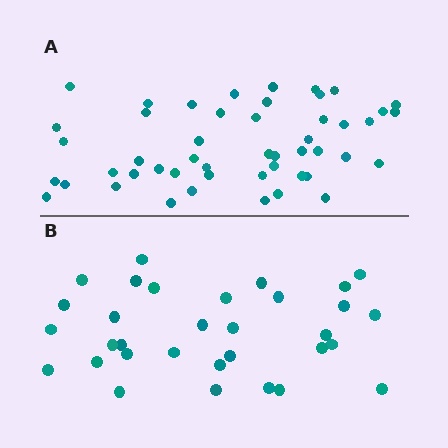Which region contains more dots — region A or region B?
Region A (the top region) has more dots.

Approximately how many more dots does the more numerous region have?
Region A has approximately 15 more dots than region B.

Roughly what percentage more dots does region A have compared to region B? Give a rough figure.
About 55% more.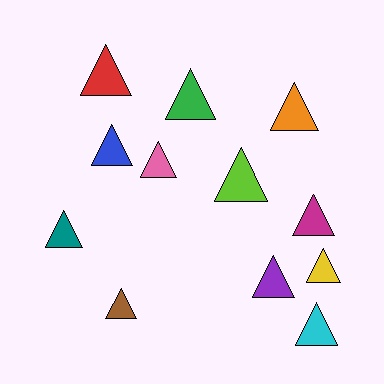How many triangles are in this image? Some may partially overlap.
There are 12 triangles.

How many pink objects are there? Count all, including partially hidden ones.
There is 1 pink object.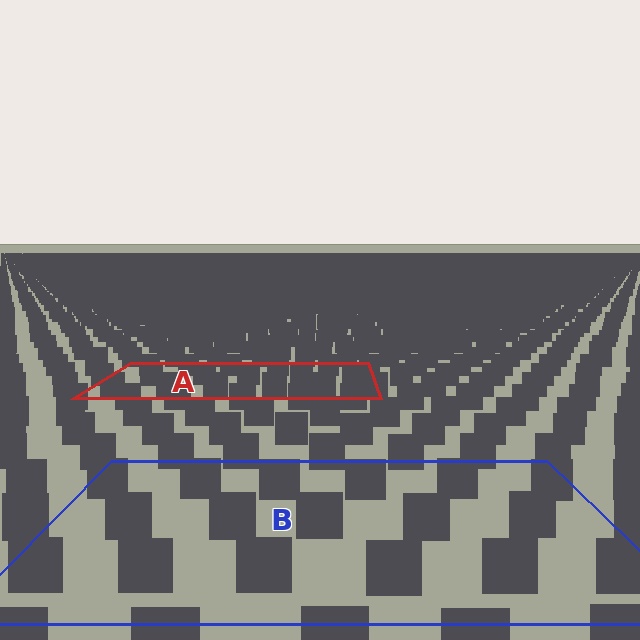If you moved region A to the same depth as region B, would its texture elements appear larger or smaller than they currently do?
They would appear larger. At a closer depth, the same texture elements are projected at a bigger on-screen size.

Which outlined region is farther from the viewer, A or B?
Region A is farther from the viewer — the texture elements inside it appear smaller and more densely packed.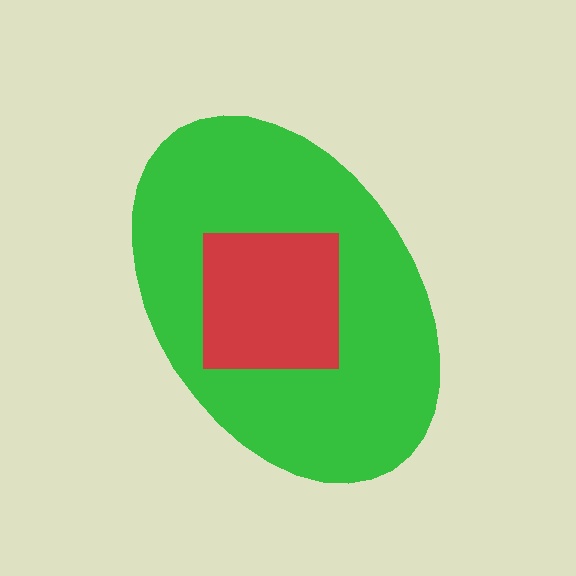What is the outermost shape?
The green ellipse.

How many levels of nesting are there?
2.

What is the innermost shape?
The red square.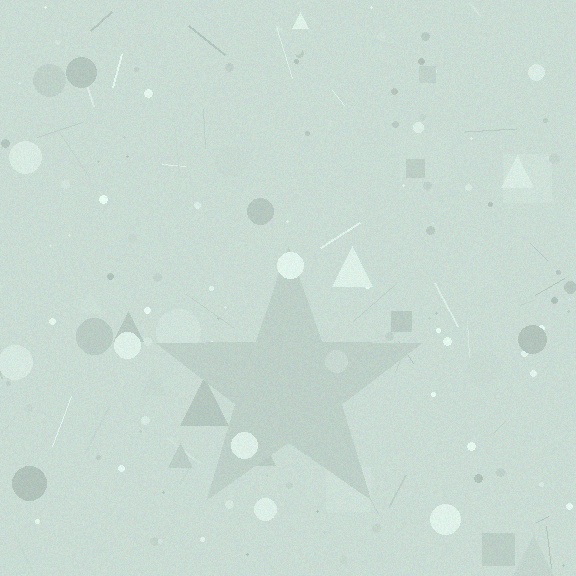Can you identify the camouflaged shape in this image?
The camouflaged shape is a star.